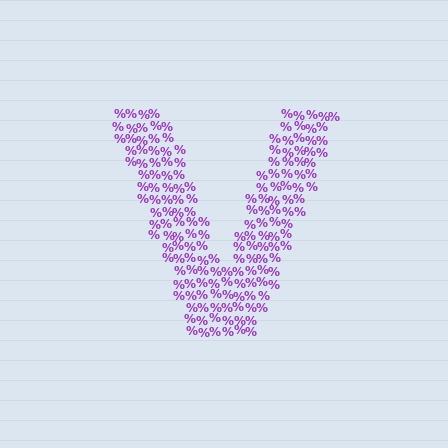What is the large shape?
The large shape is the letter V.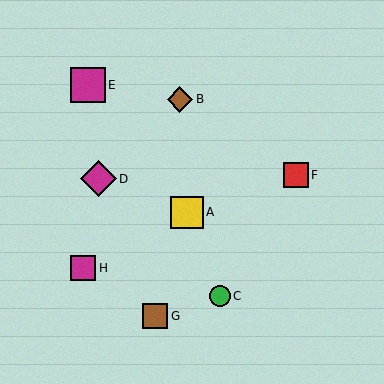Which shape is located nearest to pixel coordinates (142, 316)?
The brown square (labeled G) at (155, 316) is nearest to that location.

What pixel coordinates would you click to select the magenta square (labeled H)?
Click at (83, 268) to select the magenta square H.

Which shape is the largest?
The magenta diamond (labeled D) is the largest.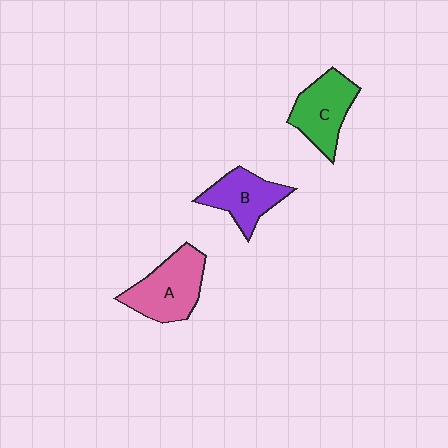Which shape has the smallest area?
Shape B (purple).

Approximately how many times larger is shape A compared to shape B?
Approximately 1.3 times.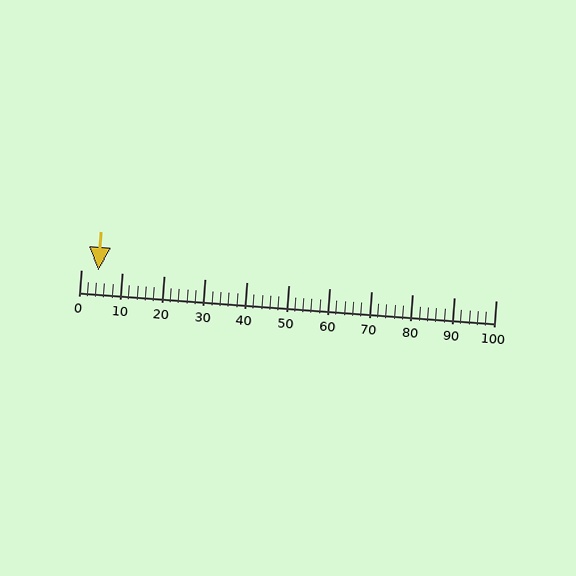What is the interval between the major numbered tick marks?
The major tick marks are spaced 10 units apart.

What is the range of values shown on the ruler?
The ruler shows values from 0 to 100.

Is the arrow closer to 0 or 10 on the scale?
The arrow is closer to 0.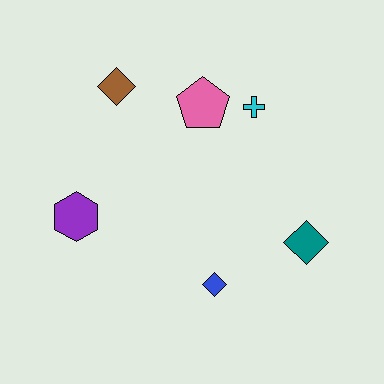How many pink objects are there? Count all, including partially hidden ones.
There is 1 pink object.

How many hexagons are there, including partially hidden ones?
There is 1 hexagon.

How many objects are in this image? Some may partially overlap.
There are 6 objects.